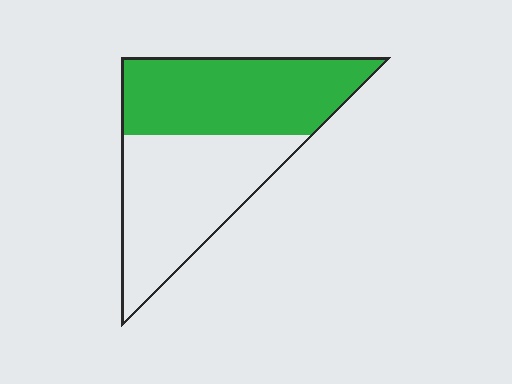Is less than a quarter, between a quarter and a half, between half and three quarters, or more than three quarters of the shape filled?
Between a quarter and a half.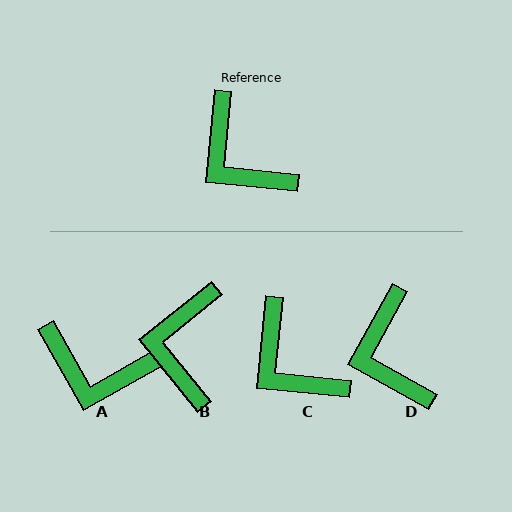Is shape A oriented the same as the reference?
No, it is off by about 35 degrees.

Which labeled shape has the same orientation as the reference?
C.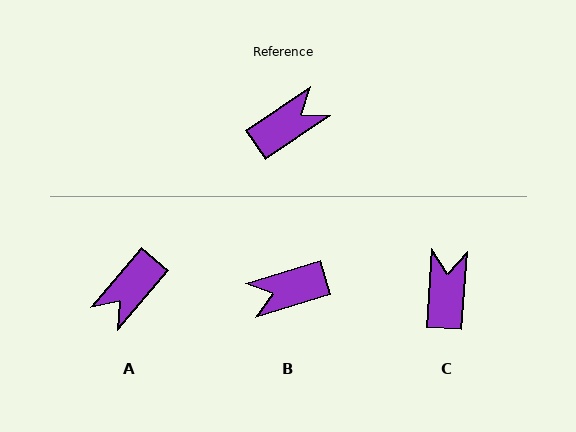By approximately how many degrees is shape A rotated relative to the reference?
Approximately 164 degrees clockwise.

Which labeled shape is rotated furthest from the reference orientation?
A, about 164 degrees away.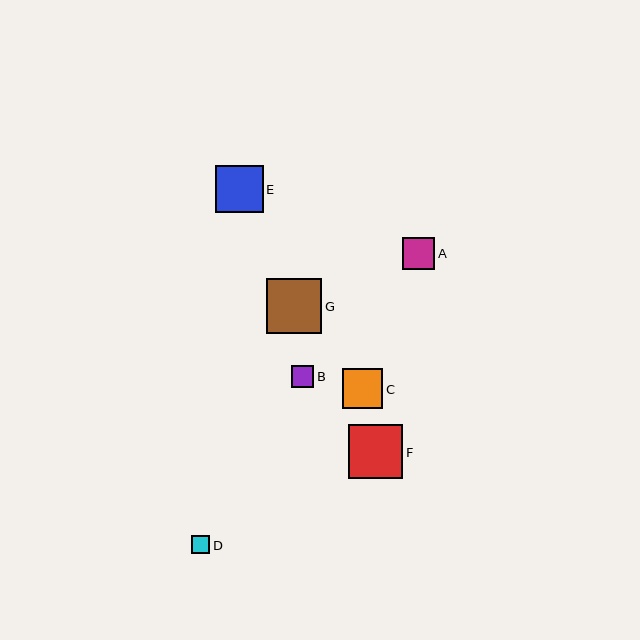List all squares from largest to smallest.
From largest to smallest: G, F, E, C, A, B, D.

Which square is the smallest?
Square D is the smallest with a size of approximately 18 pixels.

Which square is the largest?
Square G is the largest with a size of approximately 55 pixels.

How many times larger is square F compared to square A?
Square F is approximately 1.7 times the size of square A.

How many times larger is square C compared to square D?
Square C is approximately 2.2 times the size of square D.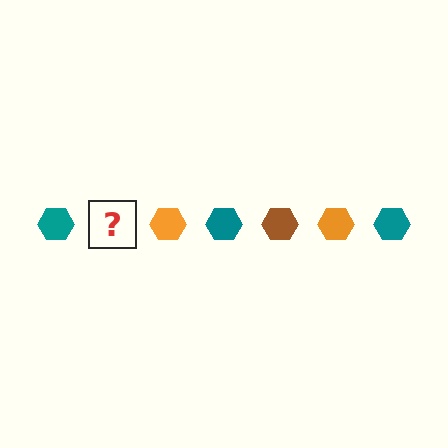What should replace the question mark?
The question mark should be replaced with a brown hexagon.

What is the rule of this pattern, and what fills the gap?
The rule is that the pattern cycles through teal, brown, orange hexagons. The gap should be filled with a brown hexagon.